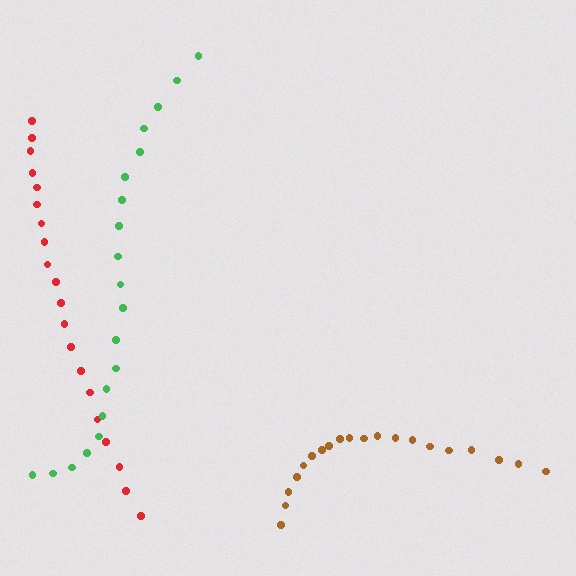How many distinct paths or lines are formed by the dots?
There are 3 distinct paths.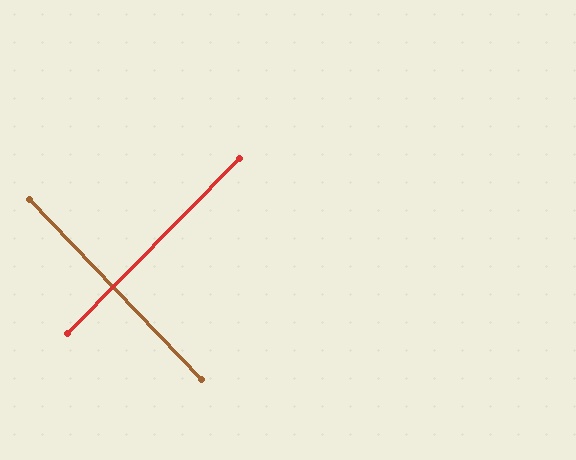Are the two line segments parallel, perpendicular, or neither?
Perpendicular — they meet at approximately 88°.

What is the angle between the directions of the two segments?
Approximately 88 degrees.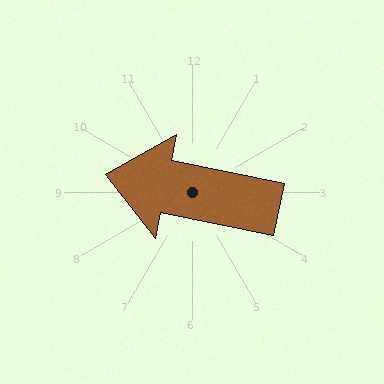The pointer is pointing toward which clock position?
Roughly 9 o'clock.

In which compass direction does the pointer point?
West.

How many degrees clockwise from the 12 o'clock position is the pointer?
Approximately 281 degrees.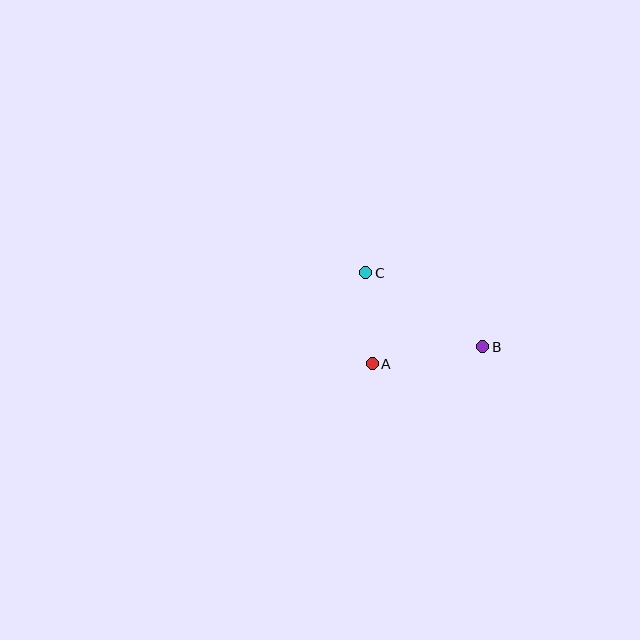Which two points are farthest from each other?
Points B and C are farthest from each other.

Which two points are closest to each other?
Points A and C are closest to each other.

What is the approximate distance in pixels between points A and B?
The distance between A and B is approximately 112 pixels.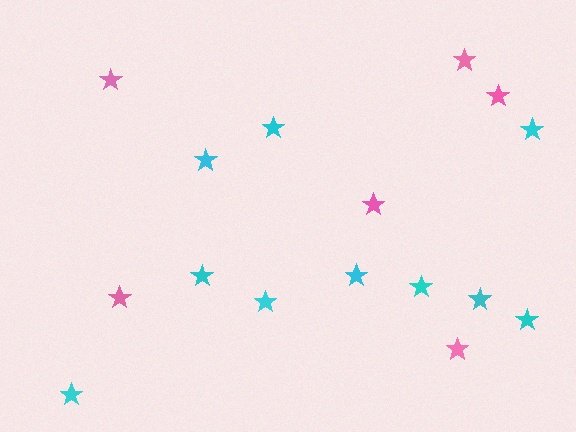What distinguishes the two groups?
There are 2 groups: one group of cyan stars (10) and one group of pink stars (6).